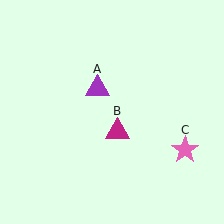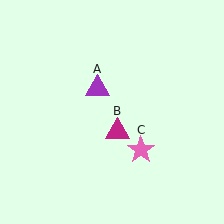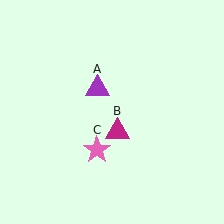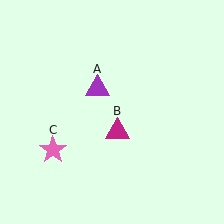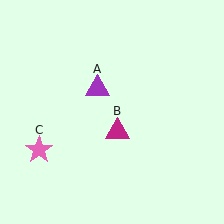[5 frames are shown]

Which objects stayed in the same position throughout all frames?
Purple triangle (object A) and magenta triangle (object B) remained stationary.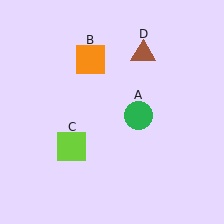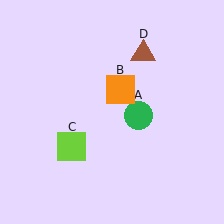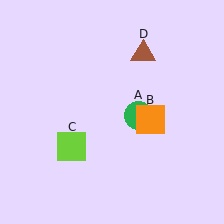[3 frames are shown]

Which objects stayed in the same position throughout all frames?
Green circle (object A) and lime square (object C) and brown triangle (object D) remained stationary.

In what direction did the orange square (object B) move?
The orange square (object B) moved down and to the right.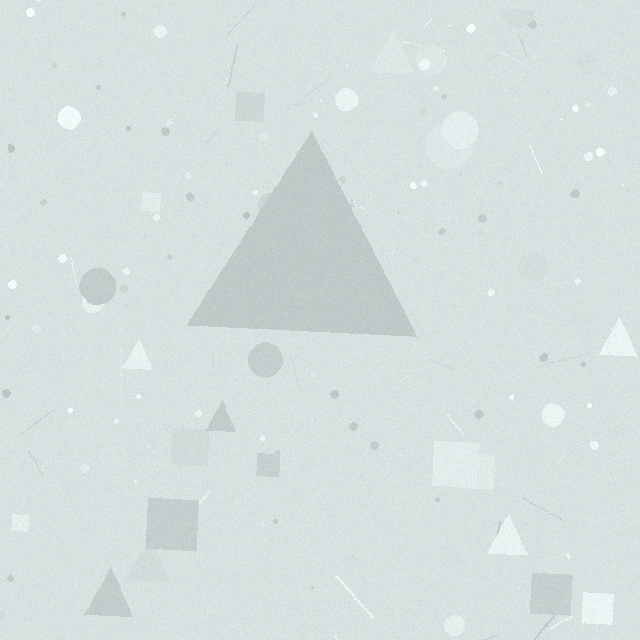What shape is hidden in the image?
A triangle is hidden in the image.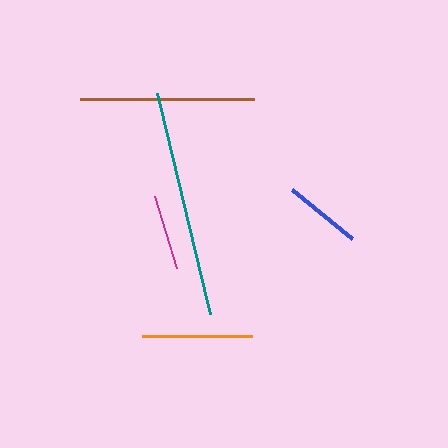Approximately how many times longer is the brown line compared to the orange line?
The brown line is approximately 1.6 times the length of the orange line.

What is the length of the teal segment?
The teal segment is approximately 228 pixels long.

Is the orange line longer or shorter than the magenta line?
The orange line is longer than the magenta line.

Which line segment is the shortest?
The magenta line is the shortest at approximately 76 pixels.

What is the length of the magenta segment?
The magenta segment is approximately 76 pixels long.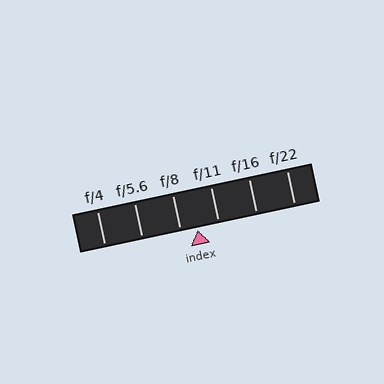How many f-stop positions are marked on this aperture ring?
There are 6 f-stop positions marked.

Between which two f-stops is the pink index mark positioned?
The index mark is between f/8 and f/11.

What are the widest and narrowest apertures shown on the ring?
The widest aperture shown is f/4 and the narrowest is f/22.